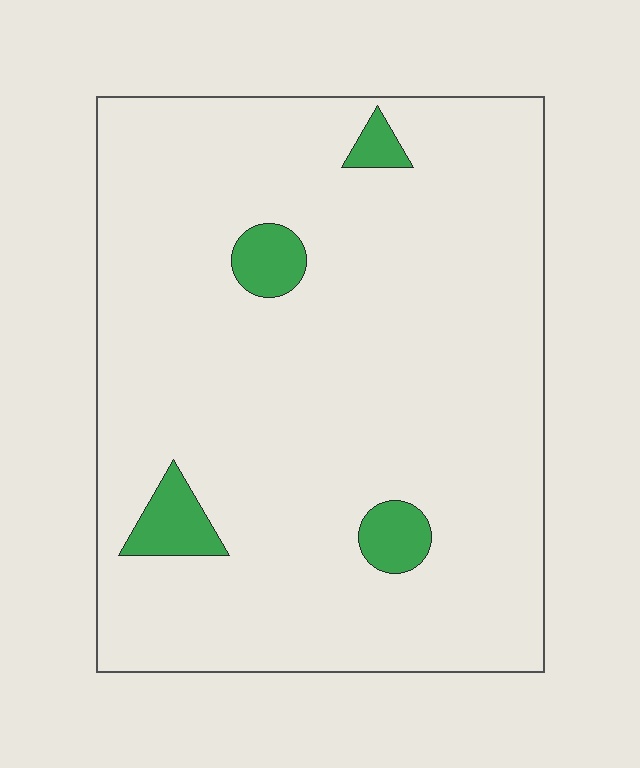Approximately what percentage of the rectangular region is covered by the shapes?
Approximately 5%.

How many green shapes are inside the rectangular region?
4.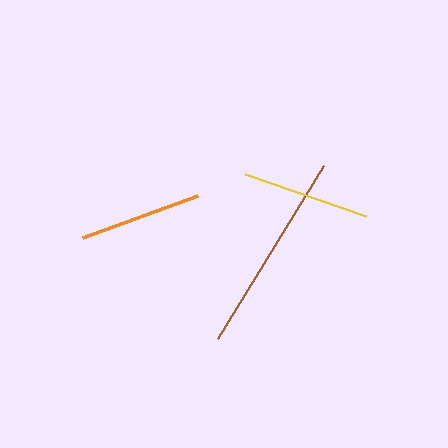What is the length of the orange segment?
The orange segment is approximately 122 pixels long.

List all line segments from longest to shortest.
From longest to shortest: brown, yellow, orange.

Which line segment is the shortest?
The orange line is the shortest at approximately 122 pixels.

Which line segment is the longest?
The brown line is the longest at approximately 203 pixels.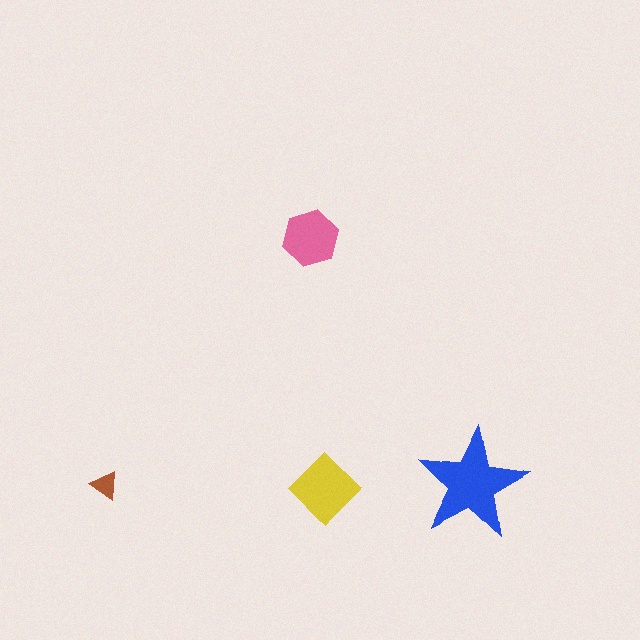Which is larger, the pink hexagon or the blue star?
The blue star.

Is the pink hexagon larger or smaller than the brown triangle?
Larger.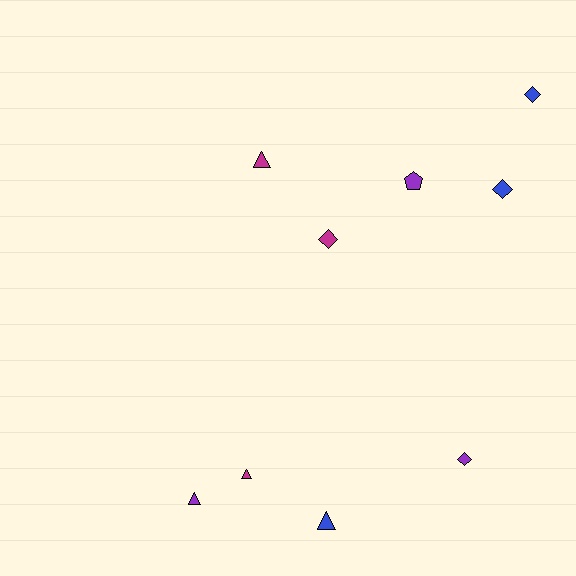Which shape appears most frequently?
Diamond, with 4 objects.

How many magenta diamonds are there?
There is 1 magenta diamond.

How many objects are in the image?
There are 9 objects.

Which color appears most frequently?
Magenta, with 3 objects.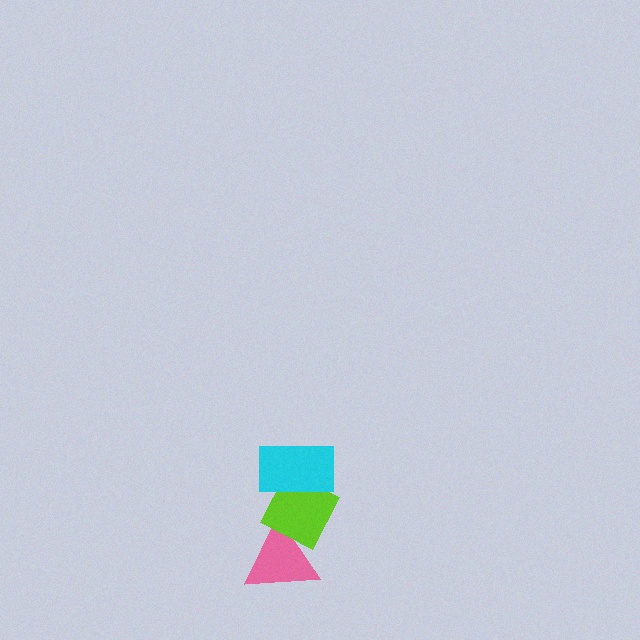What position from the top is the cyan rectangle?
The cyan rectangle is 1st from the top.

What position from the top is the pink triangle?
The pink triangle is 3rd from the top.